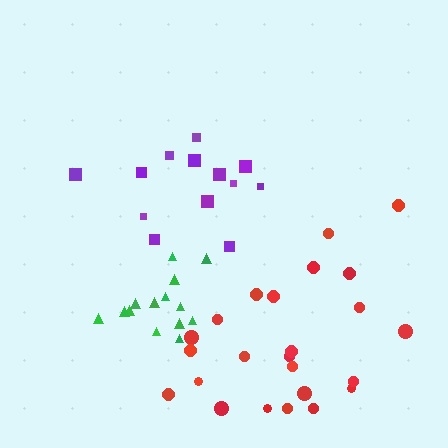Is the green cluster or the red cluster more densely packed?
Green.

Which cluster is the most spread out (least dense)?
Red.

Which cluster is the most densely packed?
Green.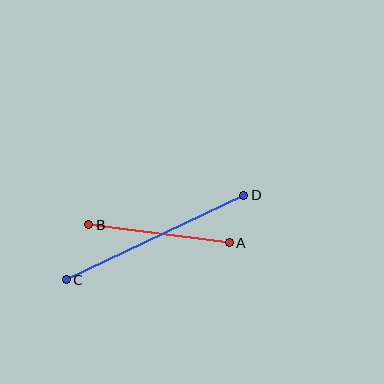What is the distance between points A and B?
The distance is approximately 142 pixels.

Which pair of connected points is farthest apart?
Points C and D are farthest apart.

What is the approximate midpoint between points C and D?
The midpoint is at approximately (155, 238) pixels.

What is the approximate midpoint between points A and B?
The midpoint is at approximately (159, 234) pixels.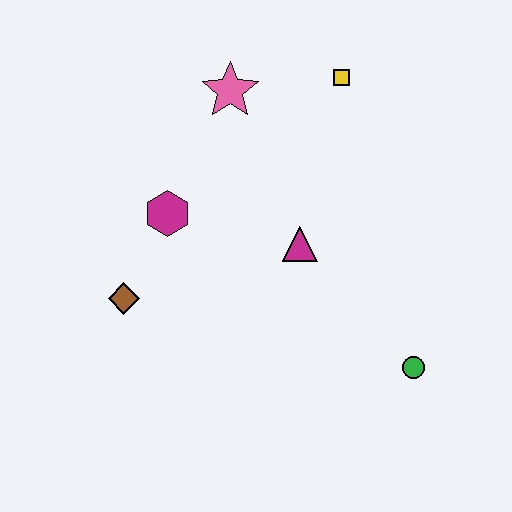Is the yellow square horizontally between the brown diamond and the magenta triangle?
No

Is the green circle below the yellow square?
Yes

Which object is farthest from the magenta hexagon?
The green circle is farthest from the magenta hexagon.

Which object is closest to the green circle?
The magenta triangle is closest to the green circle.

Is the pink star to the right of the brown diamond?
Yes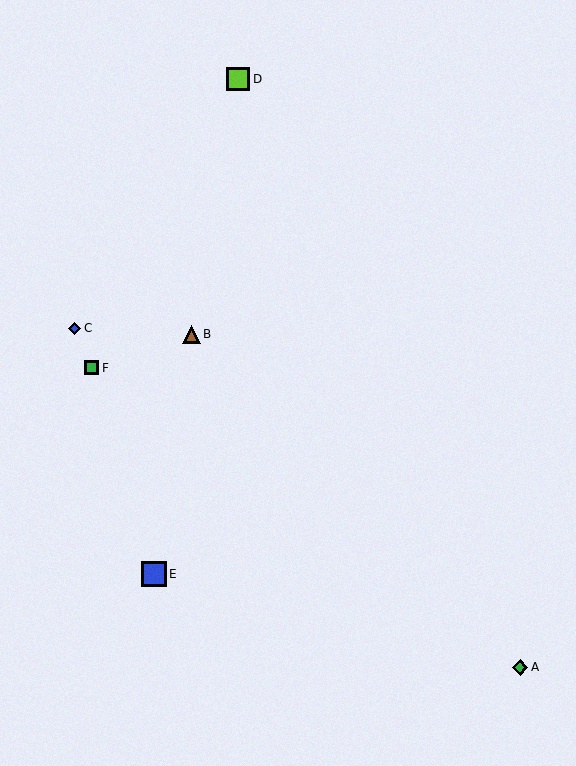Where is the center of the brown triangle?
The center of the brown triangle is at (191, 334).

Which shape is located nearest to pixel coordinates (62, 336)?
The blue diamond (labeled C) at (75, 328) is nearest to that location.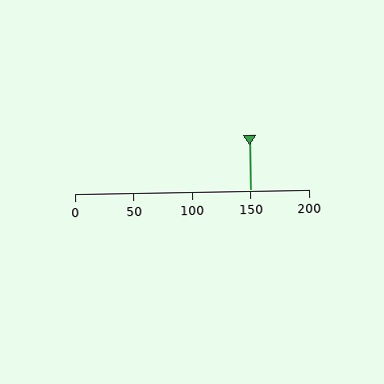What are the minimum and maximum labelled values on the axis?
The axis runs from 0 to 200.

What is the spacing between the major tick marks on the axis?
The major ticks are spaced 50 apart.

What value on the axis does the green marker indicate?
The marker indicates approximately 150.